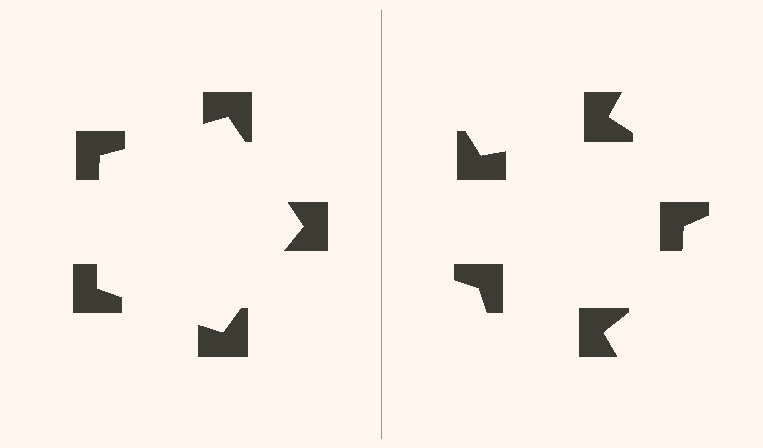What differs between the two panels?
The notched squares are positioned identically on both sides; only the wedge orientations differ. On the left they align to a pentagon; on the right they are misaligned.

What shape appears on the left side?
An illusory pentagon.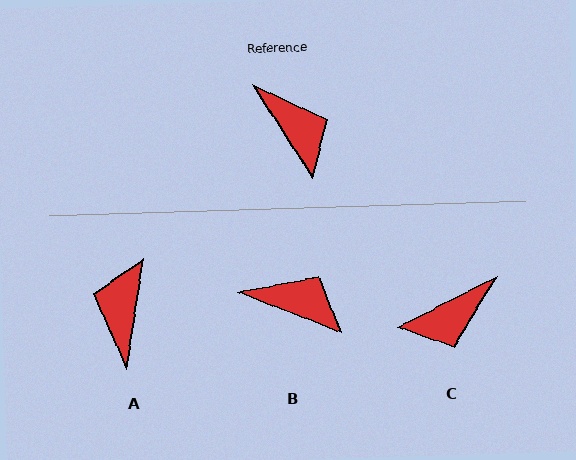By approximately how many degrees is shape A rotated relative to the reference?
Approximately 139 degrees counter-clockwise.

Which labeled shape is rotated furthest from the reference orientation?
A, about 139 degrees away.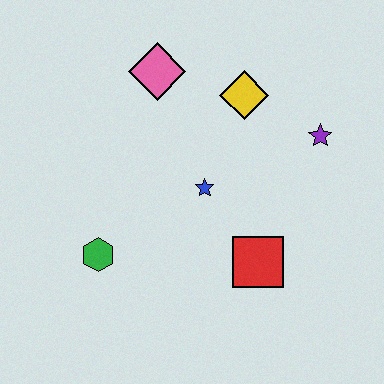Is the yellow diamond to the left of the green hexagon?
No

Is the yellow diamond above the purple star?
Yes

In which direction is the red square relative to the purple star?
The red square is below the purple star.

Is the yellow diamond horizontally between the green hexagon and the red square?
Yes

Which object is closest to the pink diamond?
The yellow diamond is closest to the pink diamond.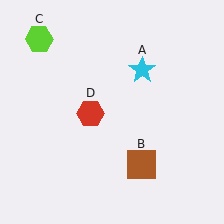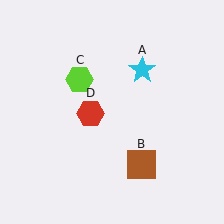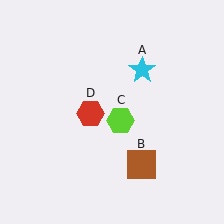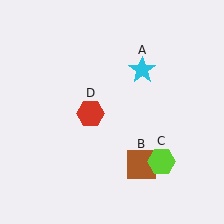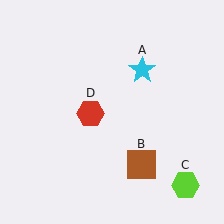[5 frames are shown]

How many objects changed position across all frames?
1 object changed position: lime hexagon (object C).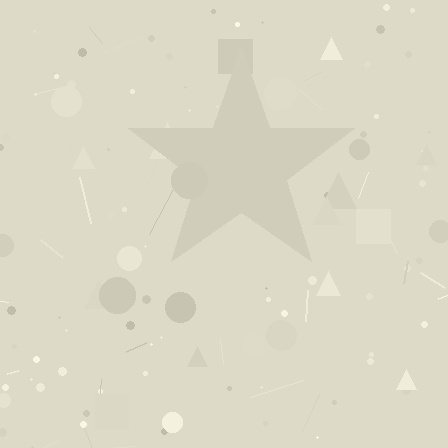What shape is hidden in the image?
A star is hidden in the image.